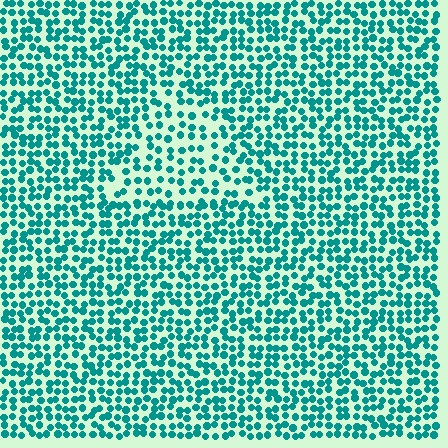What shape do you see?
I see a triangle.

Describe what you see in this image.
The image contains small teal elements arranged at two different densities. A triangle-shaped region is visible where the elements are less densely packed than the surrounding area.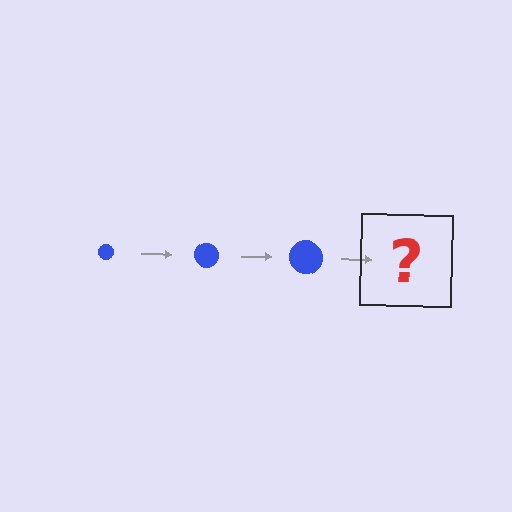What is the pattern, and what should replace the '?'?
The pattern is that the circle gets progressively larger each step. The '?' should be a blue circle, larger than the previous one.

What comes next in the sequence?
The next element should be a blue circle, larger than the previous one.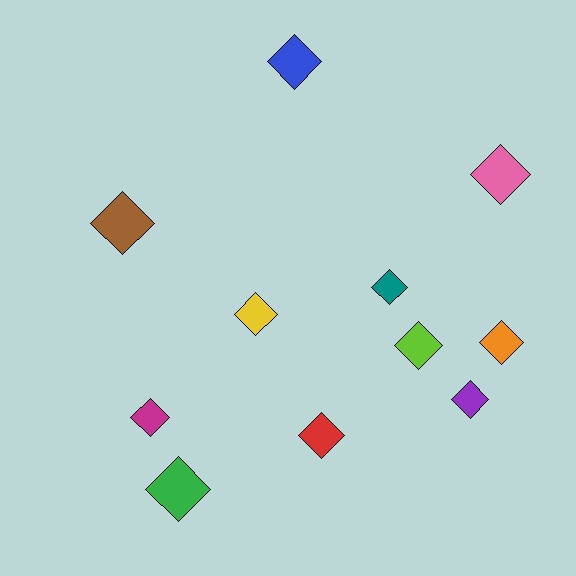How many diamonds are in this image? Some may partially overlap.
There are 11 diamonds.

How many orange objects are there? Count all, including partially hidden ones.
There is 1 orange object.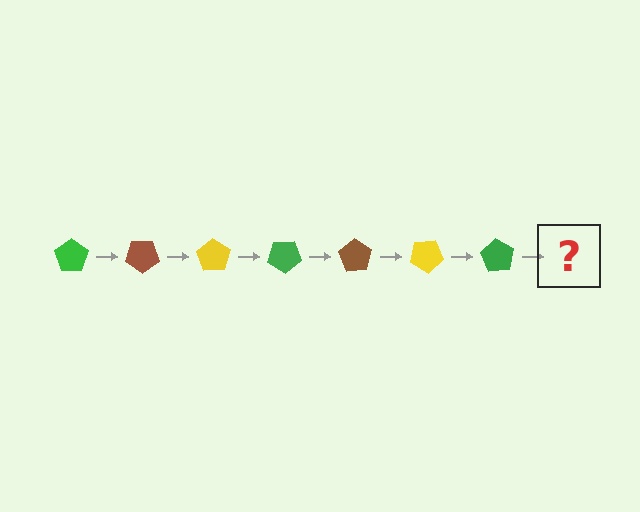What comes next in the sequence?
The next element should be a brown pentagon, rotated 245 degrees from the start.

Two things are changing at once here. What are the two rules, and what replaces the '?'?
The two rules are that it rotates 35 degrees each step and the color cycles through green, brown, and yellow. The '?' should be a brown pentagon, rotated 245 degrees from the start.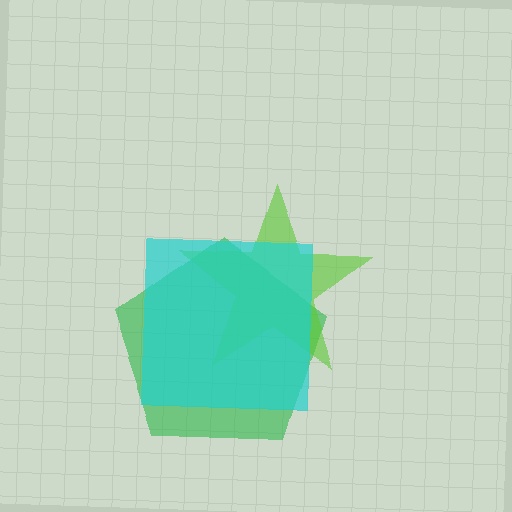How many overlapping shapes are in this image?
There are 3 overlapping shapes in the image.